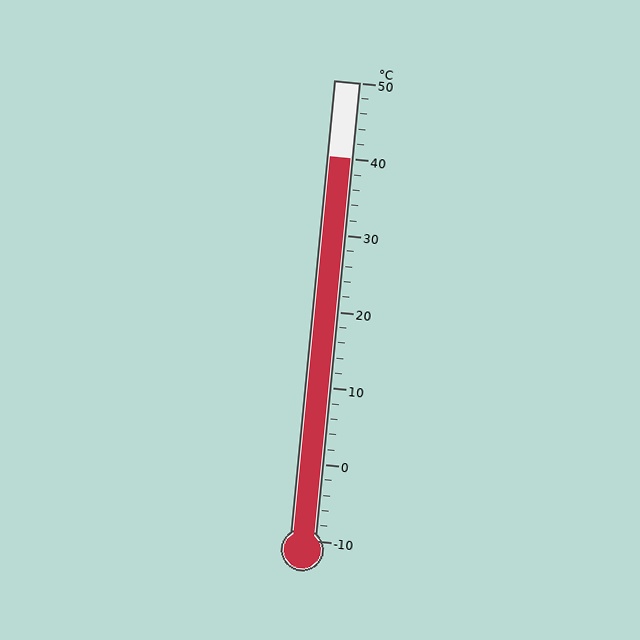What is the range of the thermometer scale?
The thermometer scale ranges from -10°C to 50°C.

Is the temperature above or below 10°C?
The temperature is above 10°C.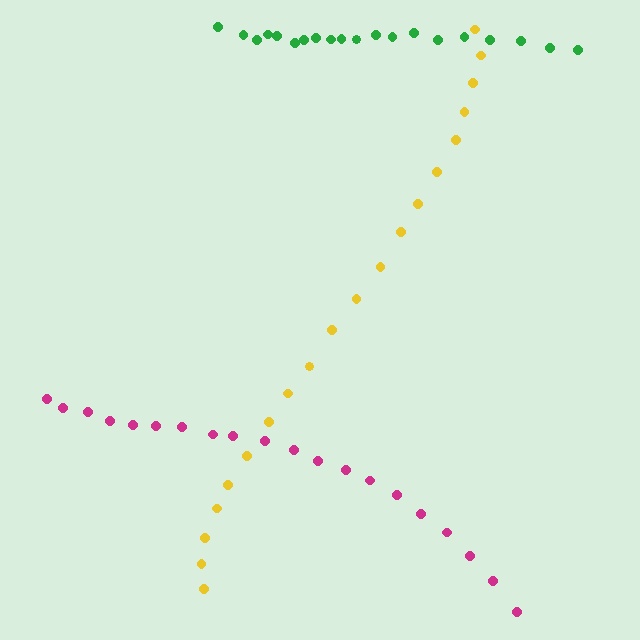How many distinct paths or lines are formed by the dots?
There are 3 distinct paths.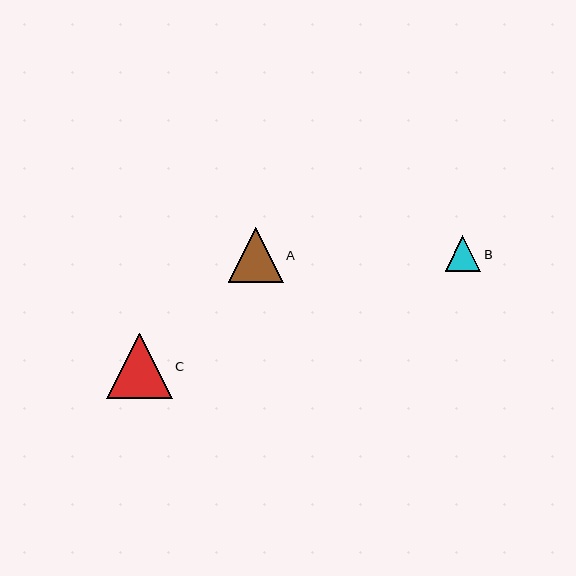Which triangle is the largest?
Triangle C is the largest with a size of approximately 65 pixels.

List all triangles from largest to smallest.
From largest to smallest: C, A, B.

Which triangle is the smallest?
Triangle B is the smallest with a size of approximately 35 pixels.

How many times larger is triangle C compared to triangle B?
Triangle C is approximately 1.8 times the size of triangle B.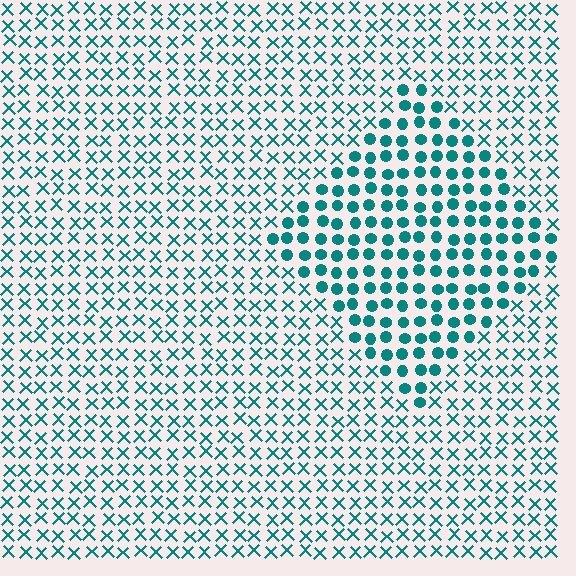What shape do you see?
I see a diamond.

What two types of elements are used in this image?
The image uses circles inside the diamond region and X marks outside it.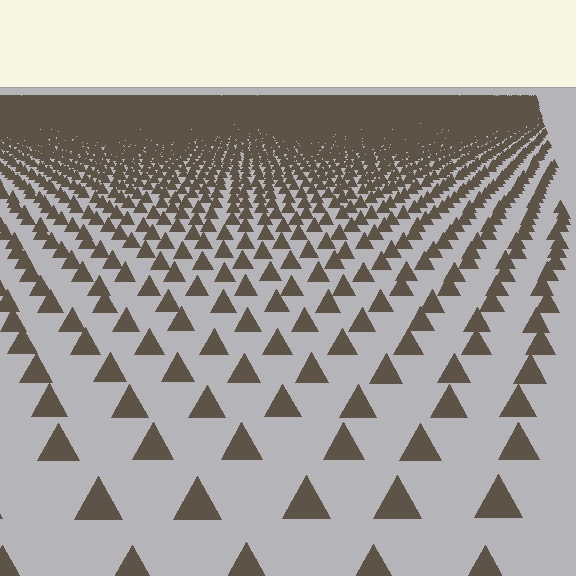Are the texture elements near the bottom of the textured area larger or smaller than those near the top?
Larger. Near the bottom, elements are closer to the viewer and appear at a bigger on-screen size.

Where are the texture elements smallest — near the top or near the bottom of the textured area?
Near the top.